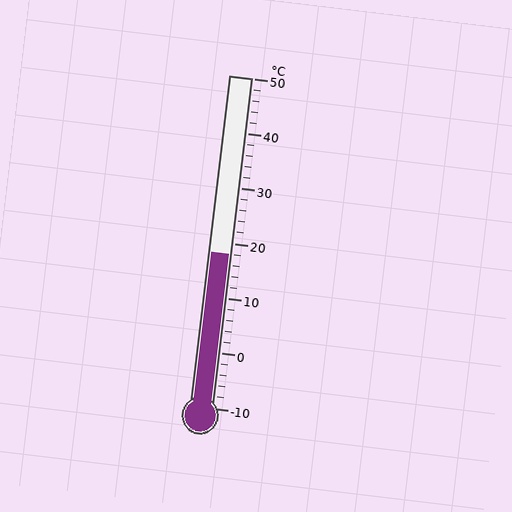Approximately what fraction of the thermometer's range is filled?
The thermometer is filled to approximately 45% of its range.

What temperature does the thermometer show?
The thermometer shows approximately 18°C.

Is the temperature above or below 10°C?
The temperature is above 10°C.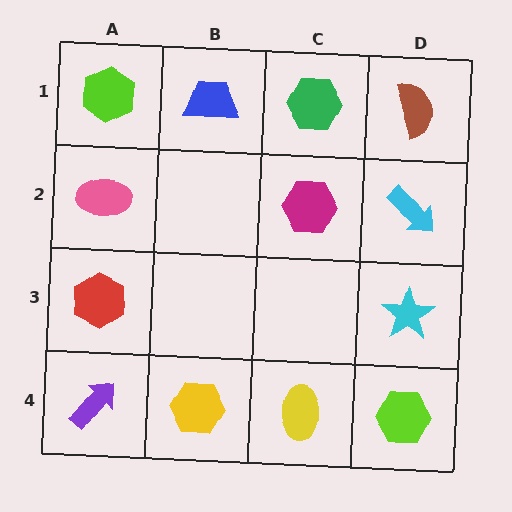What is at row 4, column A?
A purple arrow.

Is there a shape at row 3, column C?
No, that cell is empty.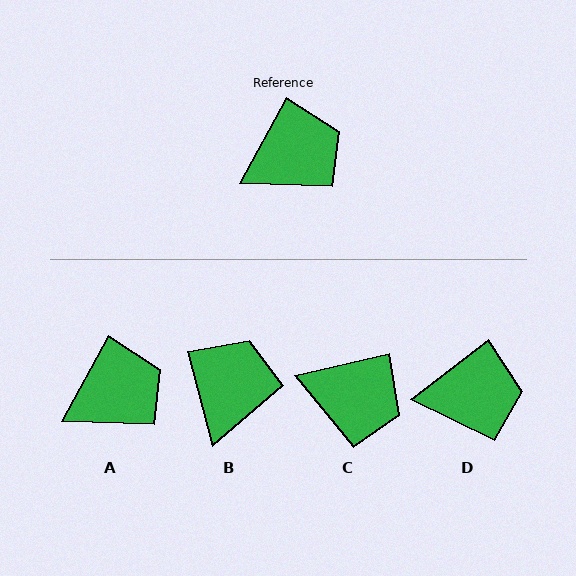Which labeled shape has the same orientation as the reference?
A.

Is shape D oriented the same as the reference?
No, it is off by about 24 degrees.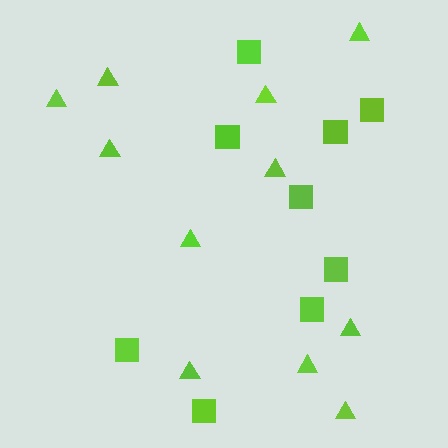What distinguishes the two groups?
There are 2 groups: one group of squares (9) and one group of triangles (11).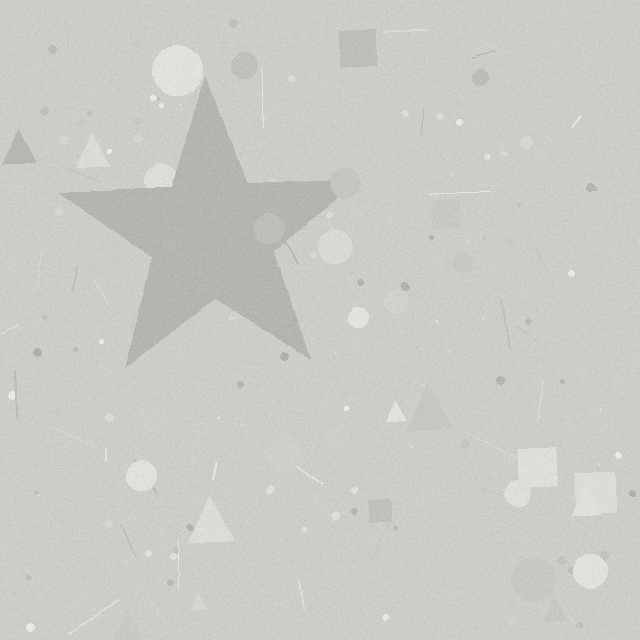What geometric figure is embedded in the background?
A star is embedded in the background.